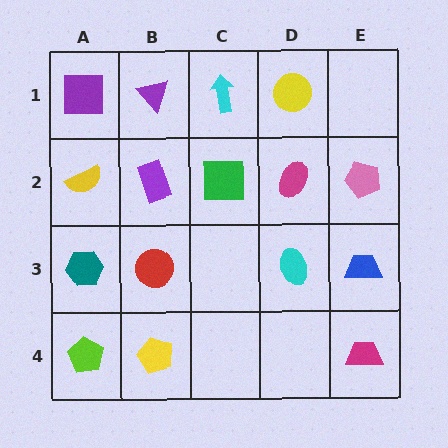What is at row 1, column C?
A cyan arrow.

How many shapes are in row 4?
3 shapes.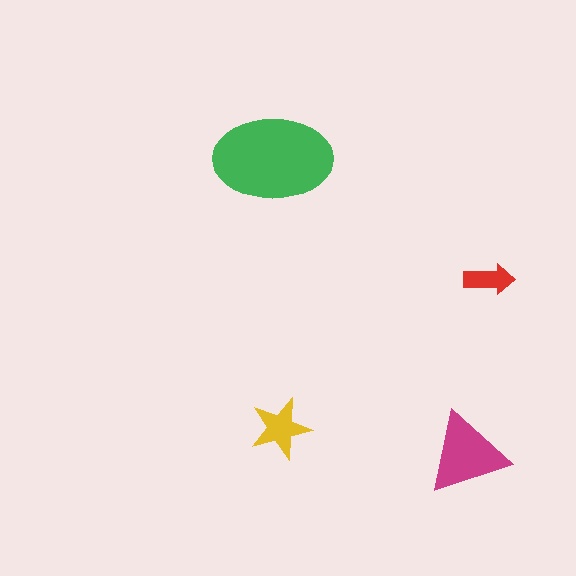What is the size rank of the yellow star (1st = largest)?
3rd.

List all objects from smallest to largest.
The red arrow, the yellow star, the magenta triangle, the green ellipse.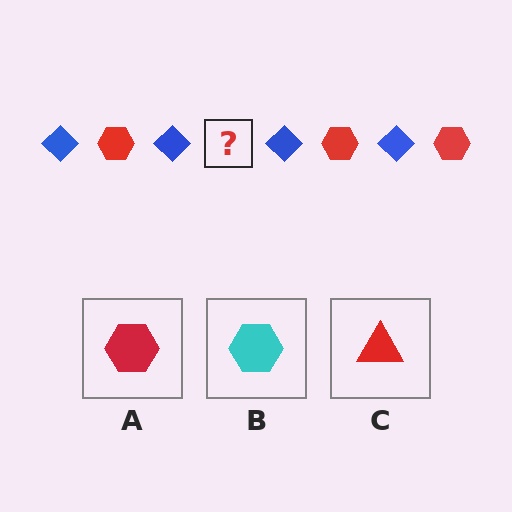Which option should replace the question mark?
Option A.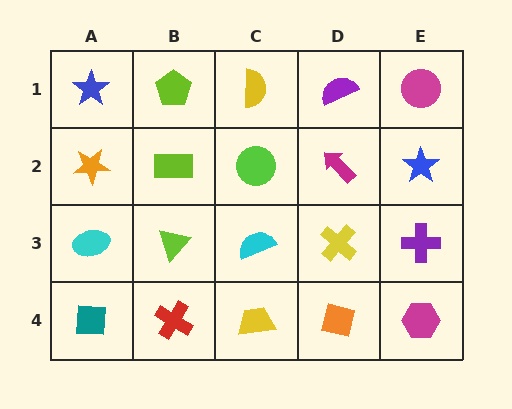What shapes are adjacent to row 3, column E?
A blue star (row 2, column E), a magenta hexagon (row 4, column E), a yellow cross (row 3, column D).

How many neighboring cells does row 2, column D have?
4.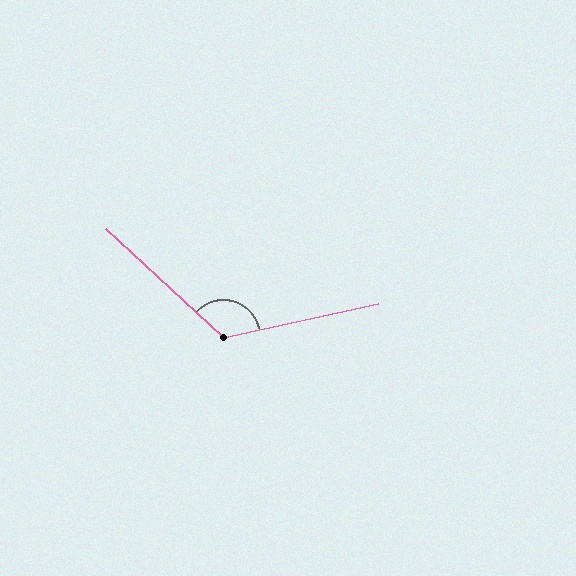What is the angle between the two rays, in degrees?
Approximately 125 degrees.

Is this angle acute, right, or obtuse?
It is obtuse.